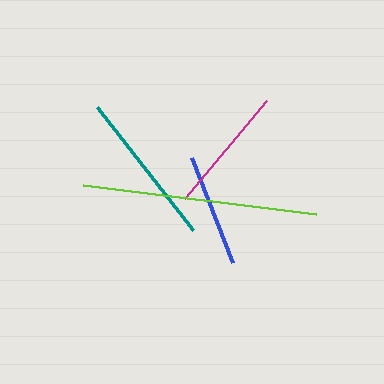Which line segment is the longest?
The lime line is the longest at approximately 235 pixels.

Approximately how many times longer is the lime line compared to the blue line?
The lime line is approximately 2.1 times the length of the blue line.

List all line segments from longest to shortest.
From longest to shortest: lime, teal, magenta, blue.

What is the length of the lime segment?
The lime segment is approximately 235 pixels long.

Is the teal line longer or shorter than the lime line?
The lime line is longer than the teal line.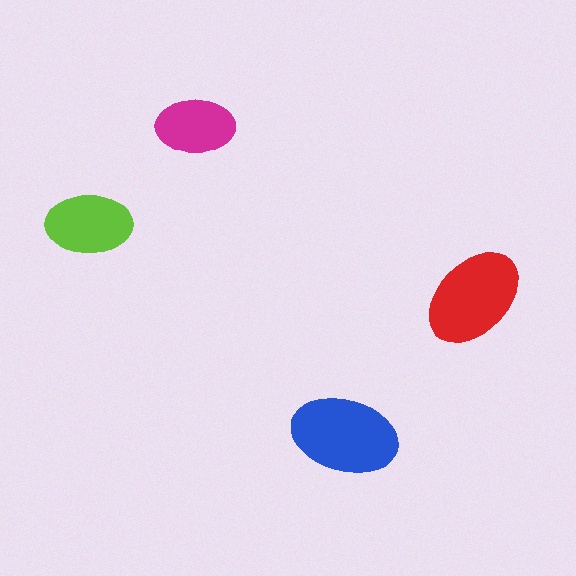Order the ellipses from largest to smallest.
the blue one, the red one, the lime one, the magenta one.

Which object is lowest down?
The blue ellipse is bottommost.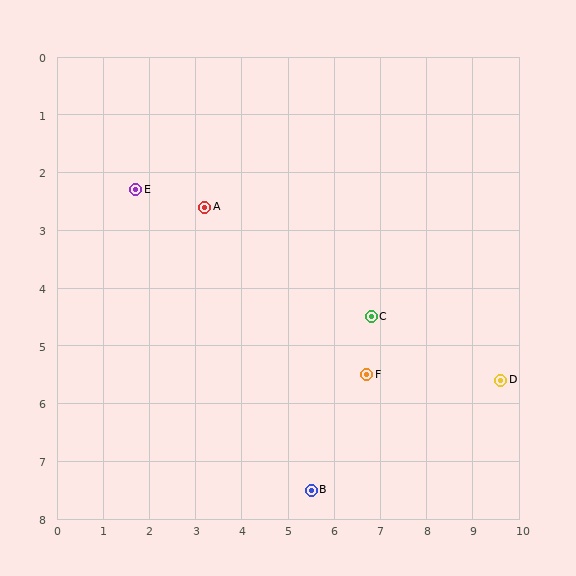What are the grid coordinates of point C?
Point C is at approximately (6.8, 4.5).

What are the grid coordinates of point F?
Point F is at approximately (6.7, 5.5).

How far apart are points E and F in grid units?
Points E and F are about 5.9 grid units apart.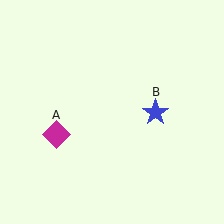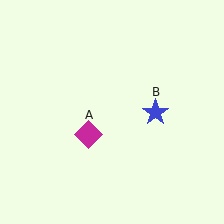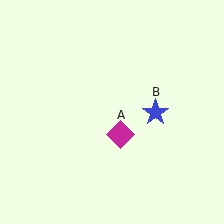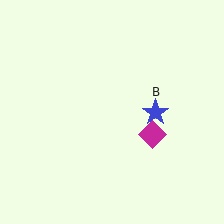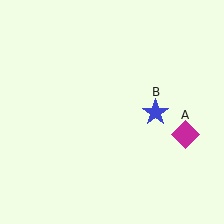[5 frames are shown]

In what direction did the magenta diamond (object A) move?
The magenta diamond (object A) moved right.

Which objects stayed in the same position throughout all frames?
Blue star (object B) remained stationary.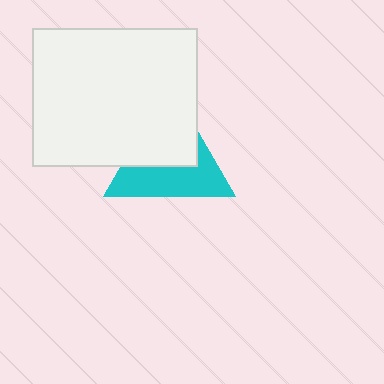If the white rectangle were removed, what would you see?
You would see the complete cyan triangle.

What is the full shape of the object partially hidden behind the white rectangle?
The partially hidden object is a cyan triangle.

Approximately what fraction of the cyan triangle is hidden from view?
Roughly 50% of the cyan triangle is hidden behind the white rectangle.